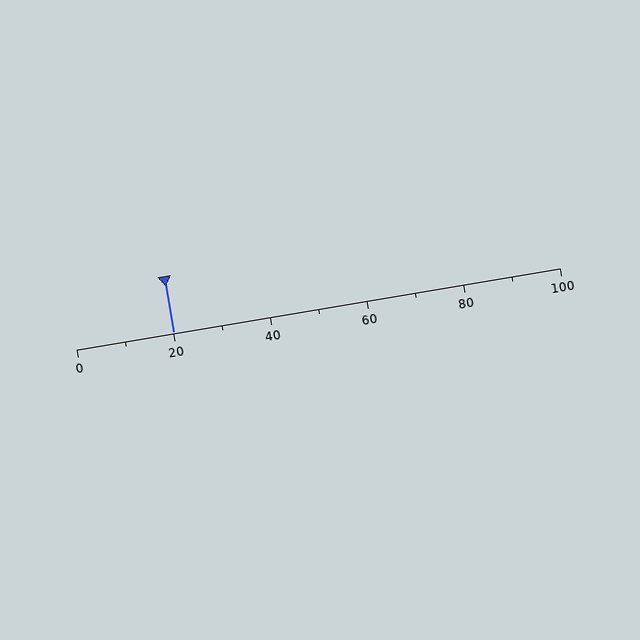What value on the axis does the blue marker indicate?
The marker indicates approximately 20.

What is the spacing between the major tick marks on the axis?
The major ticks are spaced 20 apart.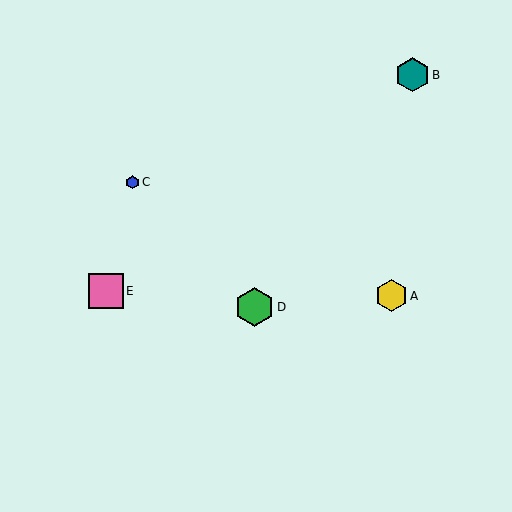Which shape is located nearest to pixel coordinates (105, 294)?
The pink square (labeled E) at (106, 291) is nearest to that location.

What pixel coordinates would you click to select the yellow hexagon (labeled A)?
Click at (391, 296) to select the yellow hexagon A.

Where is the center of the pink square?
The center of the pink square is at (106, 291).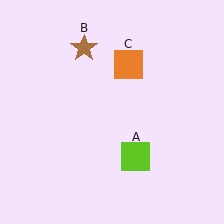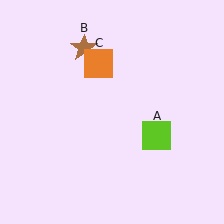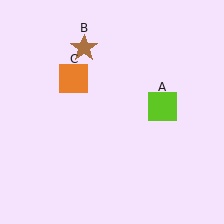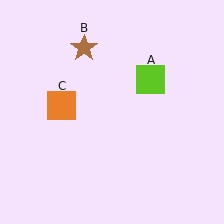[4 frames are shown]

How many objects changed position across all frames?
2 objects changed position: lime square (object A), orange square (object C).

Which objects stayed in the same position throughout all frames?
Brown star (object B) remained stationary.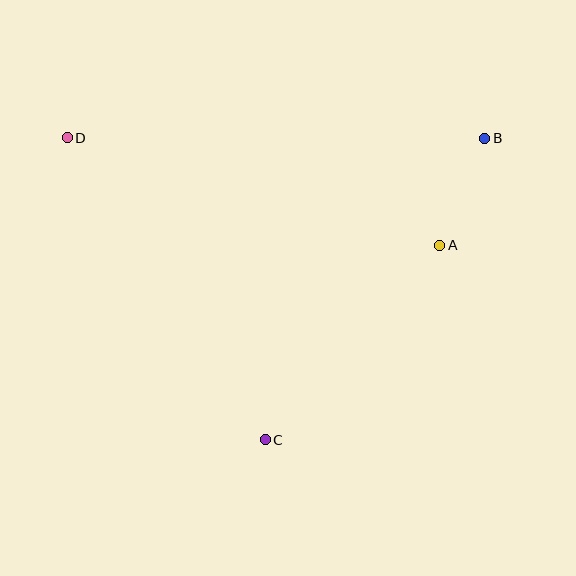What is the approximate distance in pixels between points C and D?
The distance between C and D is approximately 361 pixels.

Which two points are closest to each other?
Points A and B are closest to each other.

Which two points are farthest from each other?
Points B and D are farthest from each other.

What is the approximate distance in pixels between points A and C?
The distance between A and C is approximately 261 pixels.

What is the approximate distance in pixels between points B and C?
The distance between B and C is approximately 373 pixels.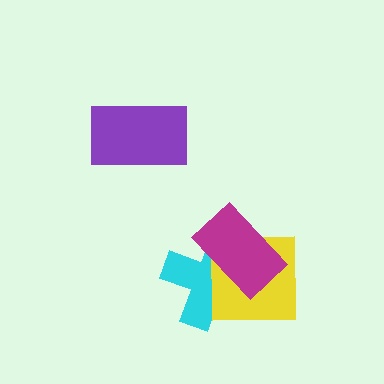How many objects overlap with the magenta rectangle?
2 objects overlap with the magenta rectangle.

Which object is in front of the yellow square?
The magenta rectangle is in front of the yellow square.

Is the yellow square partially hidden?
Yes, it is partially covered by another shape.